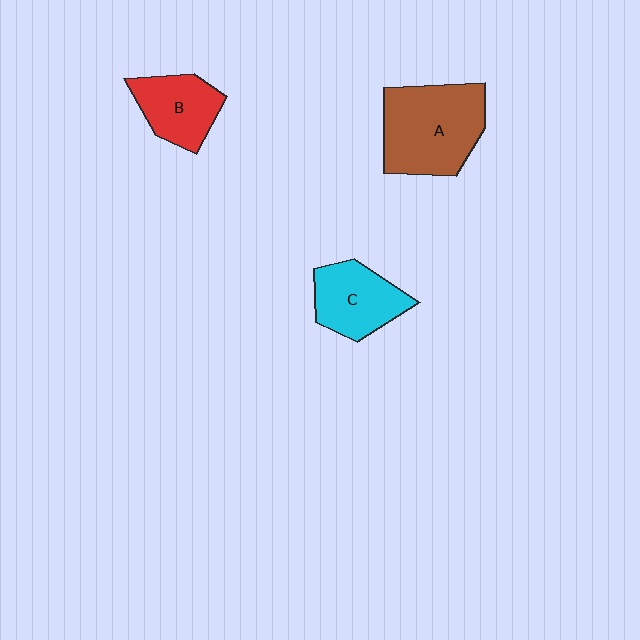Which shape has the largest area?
Shape A (brown).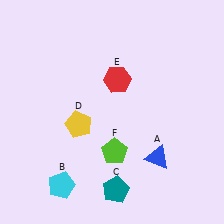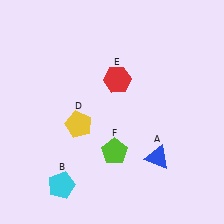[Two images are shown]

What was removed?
The teal pentagon (C) was removed in Image 2.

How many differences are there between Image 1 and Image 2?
There is 1 difference between the two images.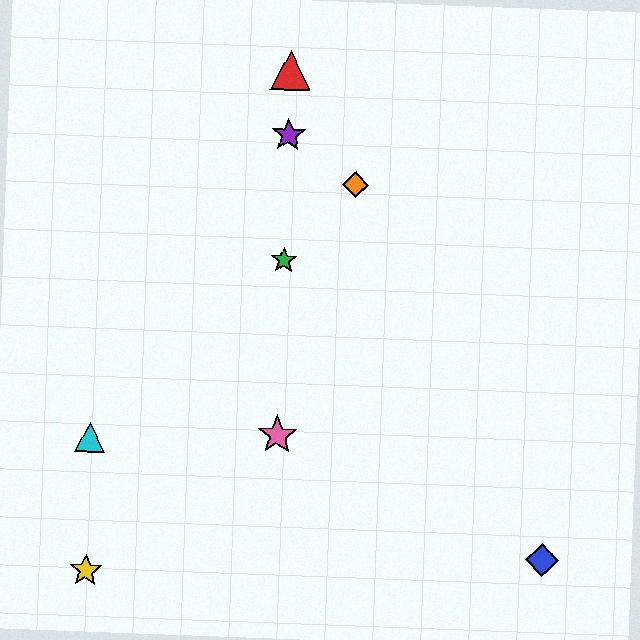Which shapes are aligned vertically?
The red triangle, the green star, the purple star, the pink star are aligned vertically.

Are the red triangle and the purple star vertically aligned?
Yes, both are at x≈291.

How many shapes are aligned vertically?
4 shapes (the red triangle, the green star, the purple star, the pink star) are aligned vertically.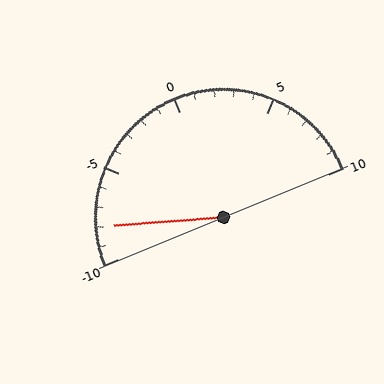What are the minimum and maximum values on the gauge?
The gauge ranges from -10 to 10.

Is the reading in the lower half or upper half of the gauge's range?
The reading is in the lower half of the range (-10 to 10).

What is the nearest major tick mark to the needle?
The nearest major tick mark is -10.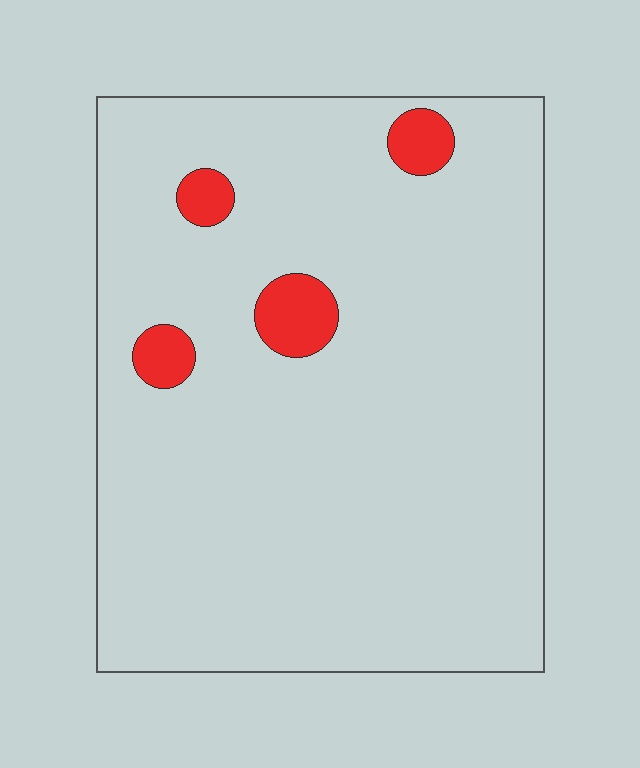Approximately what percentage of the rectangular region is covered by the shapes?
Approximately 5%.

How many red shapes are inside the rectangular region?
4.